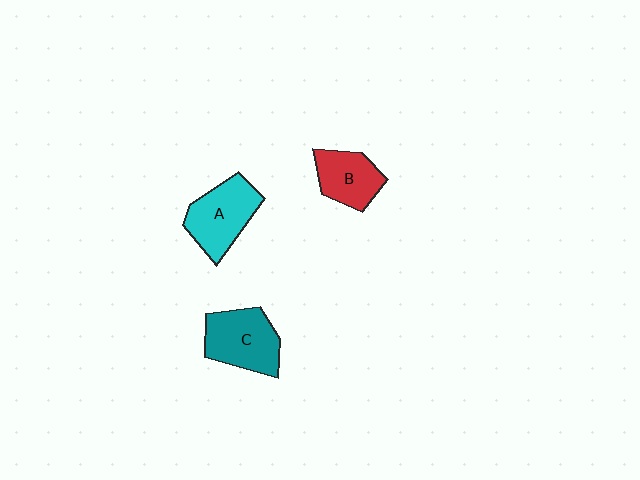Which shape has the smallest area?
Shape B (red).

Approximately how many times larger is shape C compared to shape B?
Approximately 1.3 times.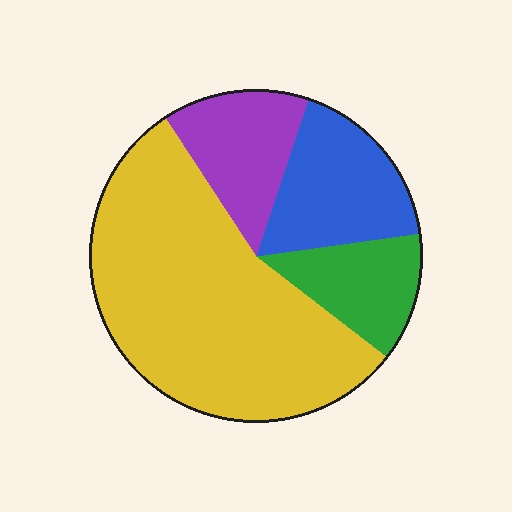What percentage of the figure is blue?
Blue covers around 20% of the figure.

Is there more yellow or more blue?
Yellow.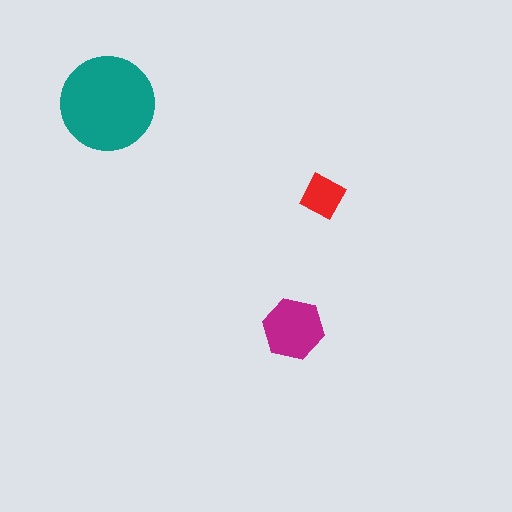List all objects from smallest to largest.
The red square, the magenta hexagon, the teal circle.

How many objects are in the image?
There are 3 objects in the image.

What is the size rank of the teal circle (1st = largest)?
1st.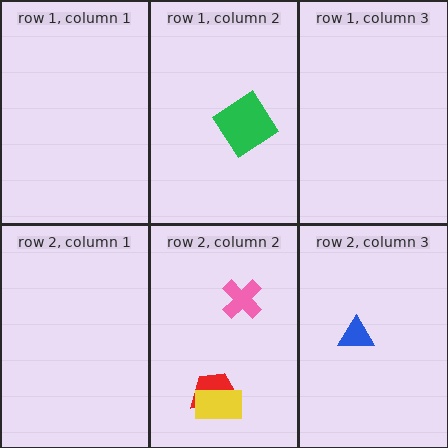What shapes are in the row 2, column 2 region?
The red trapezoid, the pink cross, the yellow rectangle.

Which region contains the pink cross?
The row 2, column 2 region.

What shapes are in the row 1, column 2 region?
The green diamond.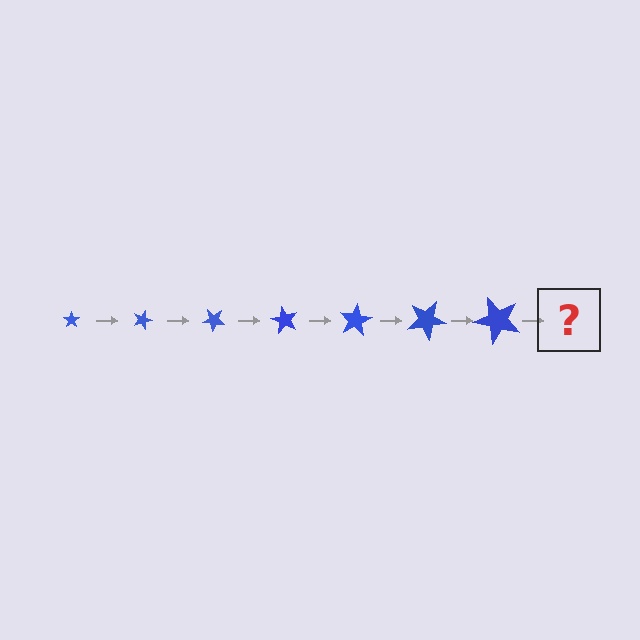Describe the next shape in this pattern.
It should be a star, larger than the previous one and rotated 140 degrees from the start.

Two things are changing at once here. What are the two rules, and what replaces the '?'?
The two rules are that the star grows larger each step and it rotates 20 degrees each step. The '?' should be a star, larger than the previous one and rotated 140 degrees from the start.